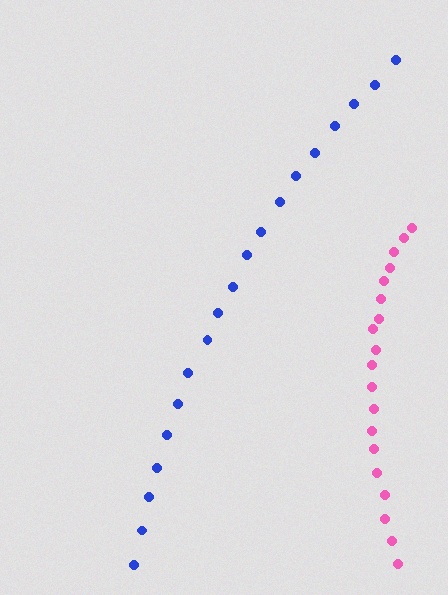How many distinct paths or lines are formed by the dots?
There are 2 distinct paths.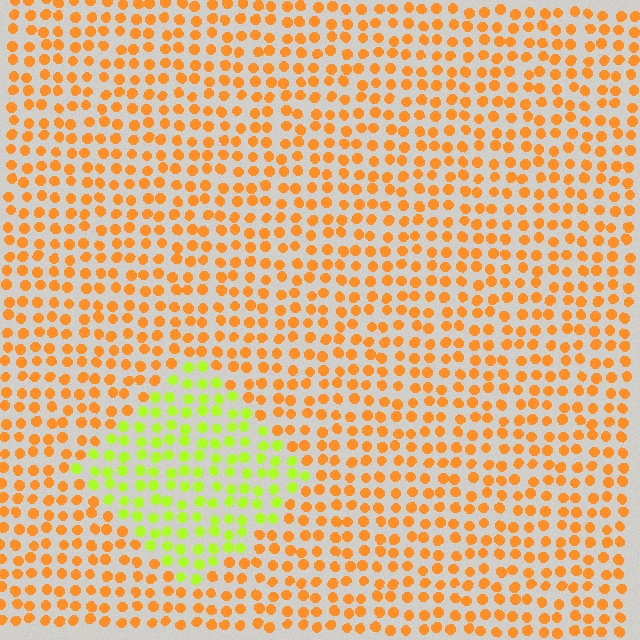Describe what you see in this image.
The image is filled with small orange elements in a uniform arrangement. A diamond-shaped region is visible where the elements are tinted to a slightly different hue, forming a subtle color boundary.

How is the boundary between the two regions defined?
The boundary is defined purely by a slight shift in hue (about 54 degrees). Spacing, size, and orientation are identical on both sides.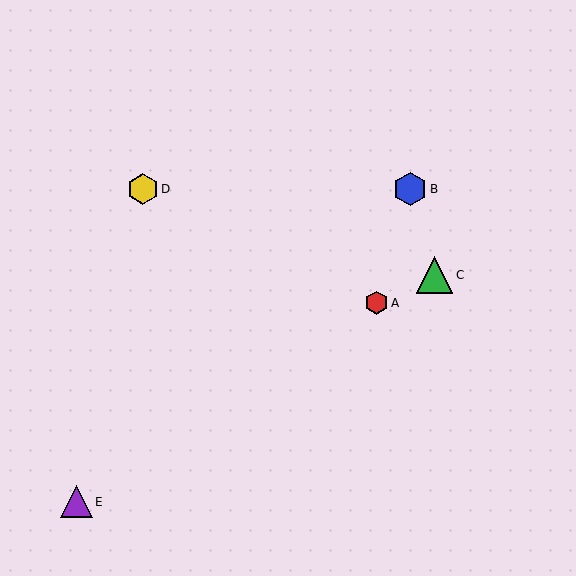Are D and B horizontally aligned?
Yes, both are at y≈189.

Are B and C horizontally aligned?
No, B is at y≈189 and C is at y≈275.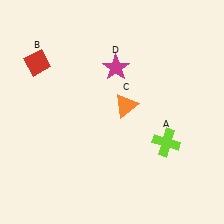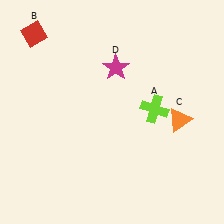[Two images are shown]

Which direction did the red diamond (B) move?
The red diamond (B) moved up.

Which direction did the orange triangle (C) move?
The orange triangle (C) moved right.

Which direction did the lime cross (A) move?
The lime cross (A) moved up.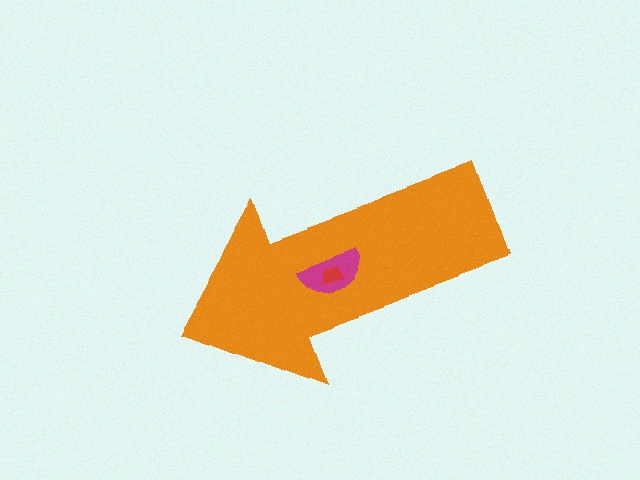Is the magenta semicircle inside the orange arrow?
Yes.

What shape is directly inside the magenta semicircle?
The red trapezoid.